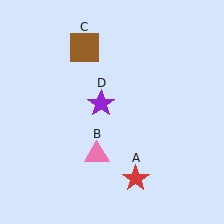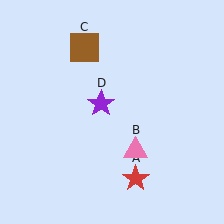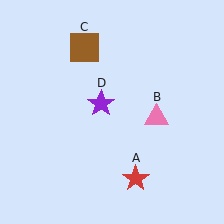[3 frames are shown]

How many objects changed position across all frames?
1 object changed position: pink triangle (object B).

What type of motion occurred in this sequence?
The pink triangle (object B) rotated counterclockwise around the center of the scene.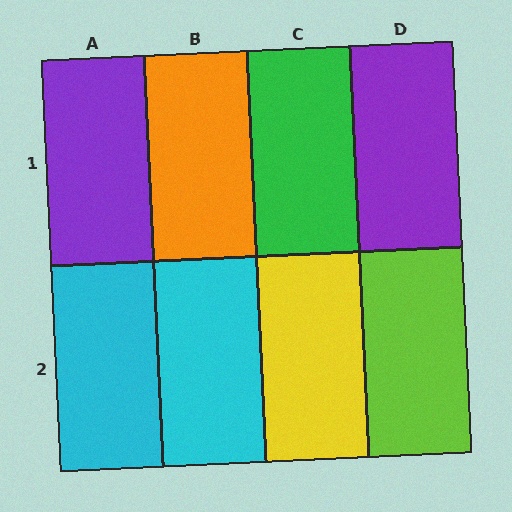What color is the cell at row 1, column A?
Purple.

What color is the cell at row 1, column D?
Purple.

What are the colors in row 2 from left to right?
Cyan, cyan, yellow, lime.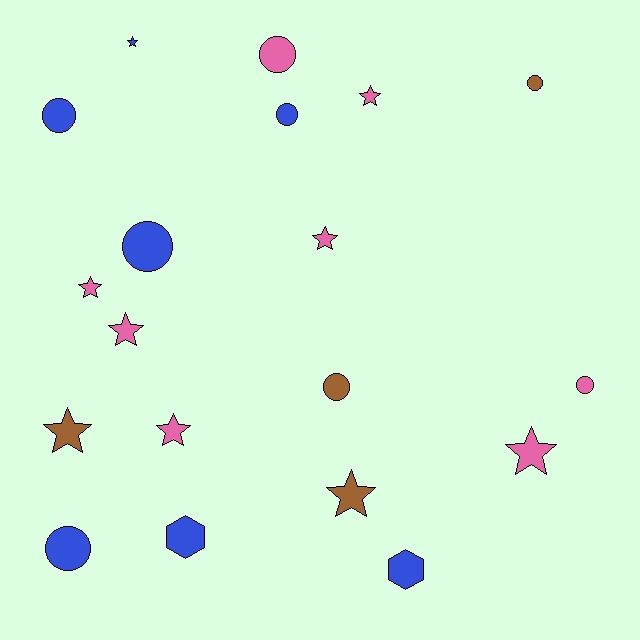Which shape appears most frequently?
Star, with 9 objects.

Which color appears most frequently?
Pink, with 8 objects.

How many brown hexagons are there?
There are no brown hexagons.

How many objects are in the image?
There are 19 objects.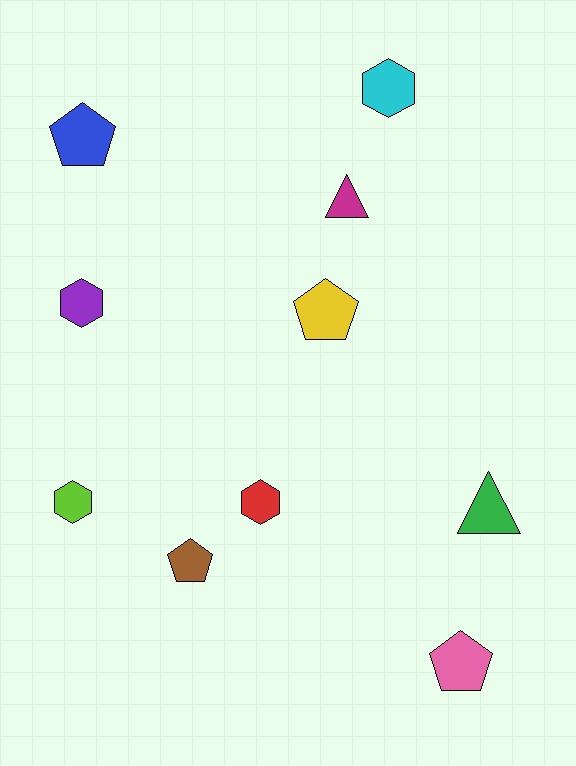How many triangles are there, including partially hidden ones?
There are 2 triangles.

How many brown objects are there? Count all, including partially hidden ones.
There is 1 brown object.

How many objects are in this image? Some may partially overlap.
There are 10 objects.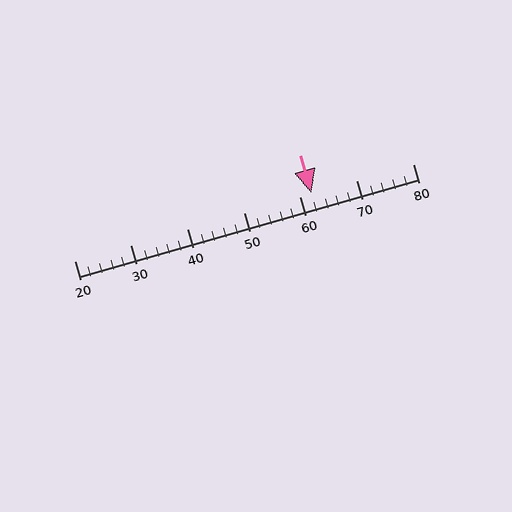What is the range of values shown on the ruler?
The ruler shows values from 20 to 80.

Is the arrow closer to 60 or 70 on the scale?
The arrow is closer to 60.